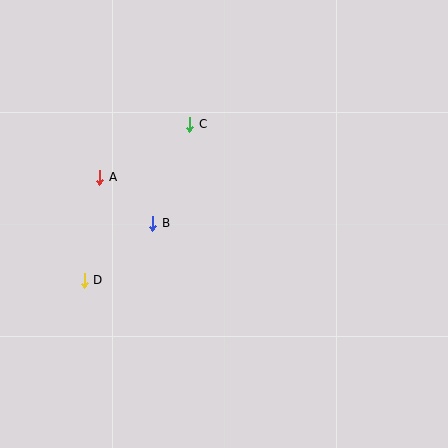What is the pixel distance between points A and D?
The distance between A and D is 104 pixels.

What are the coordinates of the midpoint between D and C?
The midpoint between D and C is at (137, 202).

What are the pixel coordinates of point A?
Point A is at (100, 177).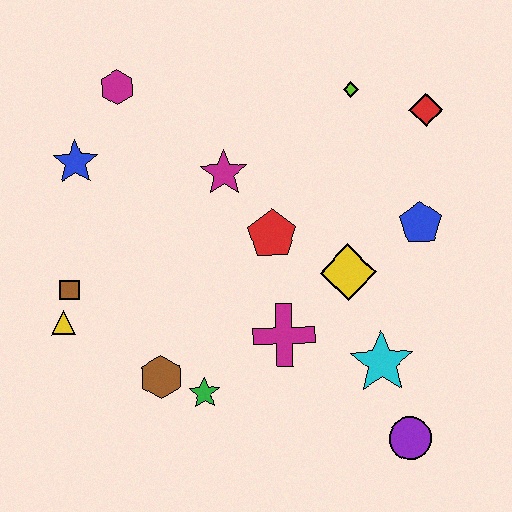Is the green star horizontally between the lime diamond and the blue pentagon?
No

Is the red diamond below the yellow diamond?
No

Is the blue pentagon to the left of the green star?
No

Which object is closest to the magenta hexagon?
The blue star is closest to the magenta hexagon.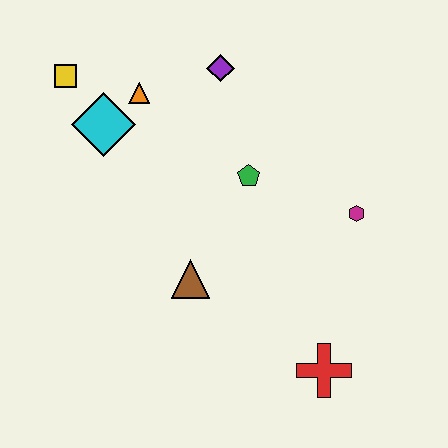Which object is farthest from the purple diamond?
The red cross is farthest from the purple diamond.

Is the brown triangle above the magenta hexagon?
No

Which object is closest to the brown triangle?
The green pentagon is closest to the brown triangle.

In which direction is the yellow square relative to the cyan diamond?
The yellow square is above the cyan diamond.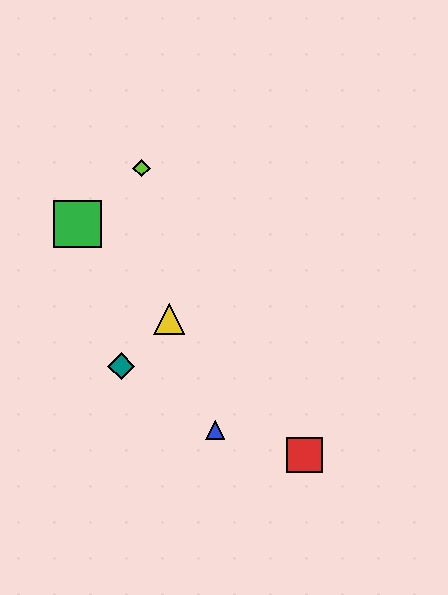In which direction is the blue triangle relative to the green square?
The blue triangle is below the green square.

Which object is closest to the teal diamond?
The yellow triangle is closest to the teal diamond.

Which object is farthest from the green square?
The red square is farthest from the green square.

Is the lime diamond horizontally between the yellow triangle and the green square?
Yes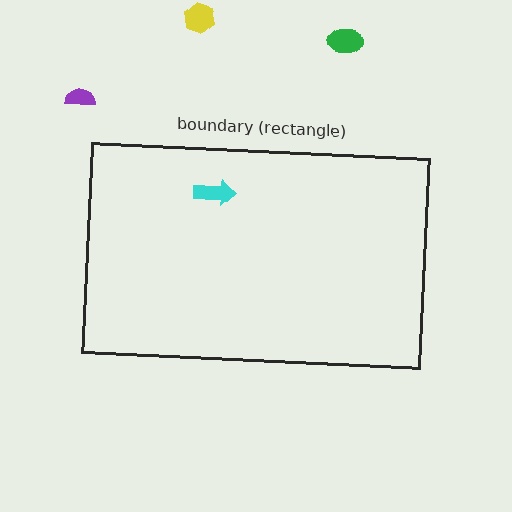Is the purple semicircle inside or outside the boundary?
Outside.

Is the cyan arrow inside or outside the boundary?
Inside.